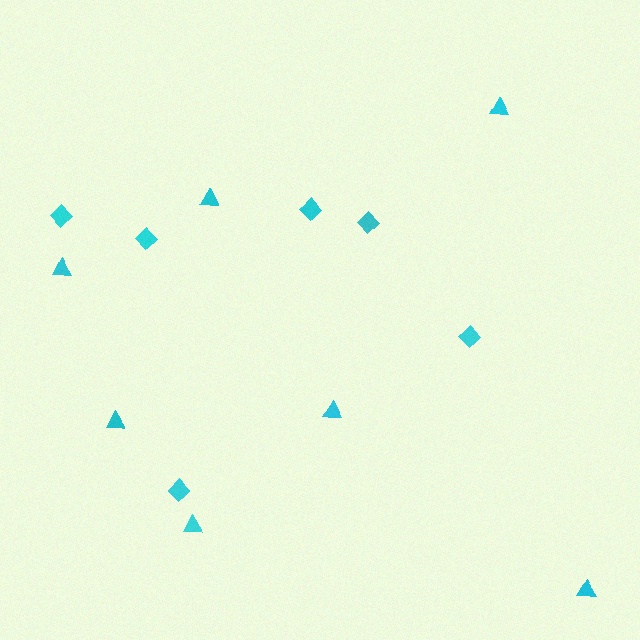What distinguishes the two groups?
There are 2 groups: one group of triangles (7) and one group of diamonds (6).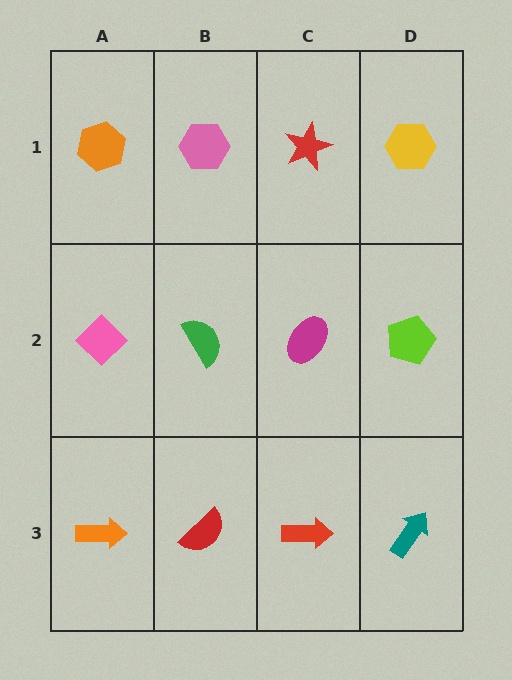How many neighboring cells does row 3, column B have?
3.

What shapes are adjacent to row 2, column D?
A yellow hexagon (row 1, column D), a teal arrow (row 3, column D), a magenta ellipse (row 2, column C).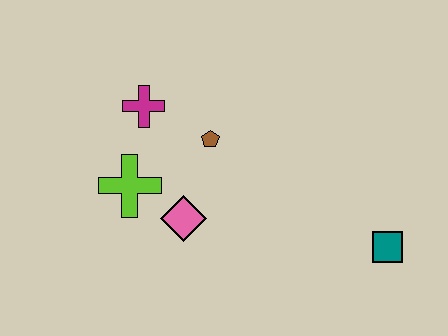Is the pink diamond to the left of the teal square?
Yes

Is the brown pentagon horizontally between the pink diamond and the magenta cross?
No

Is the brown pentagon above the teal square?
Yes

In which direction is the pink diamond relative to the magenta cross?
The pink diamond is below the magenta cross.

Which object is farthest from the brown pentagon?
The teal square is farthest from the brown pentagon.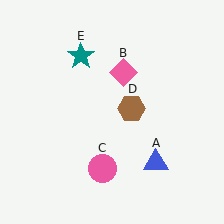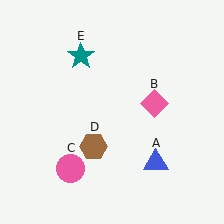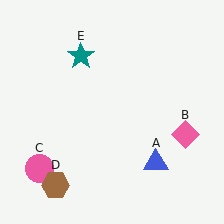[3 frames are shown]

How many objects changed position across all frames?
3 objects changed position: pink diamond (object B), pink circle (object C), brown hexagon (object D).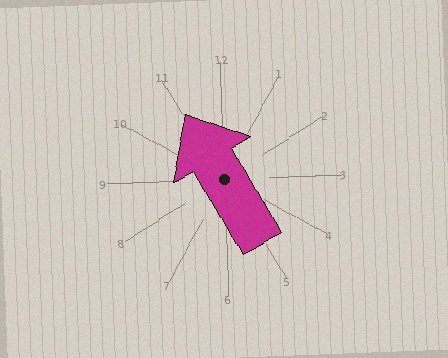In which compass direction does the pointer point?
Northwest.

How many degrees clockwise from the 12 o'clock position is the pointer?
Approximately 331 degrees.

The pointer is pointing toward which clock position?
Roughly 11 o'clock.